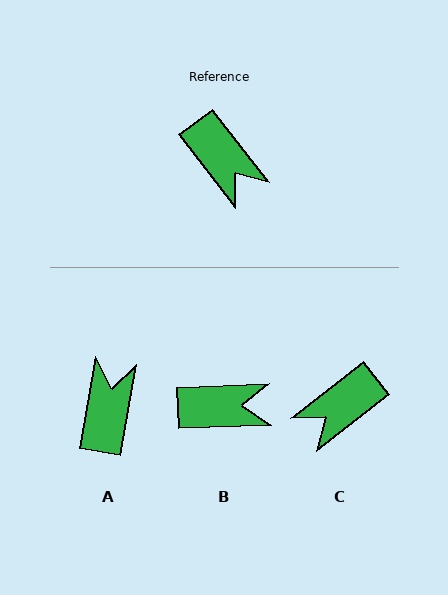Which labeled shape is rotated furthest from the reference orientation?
A, about 132 degrees away.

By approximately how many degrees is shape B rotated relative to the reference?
Approximately 54 degrees counter-clockwise.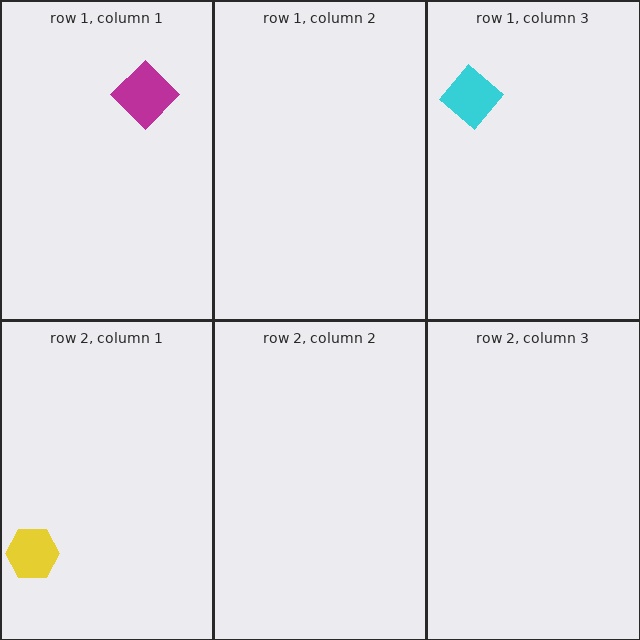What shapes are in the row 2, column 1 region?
The yellow hexagon.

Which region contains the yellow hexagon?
The row 2, column 1 region.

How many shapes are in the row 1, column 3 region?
1.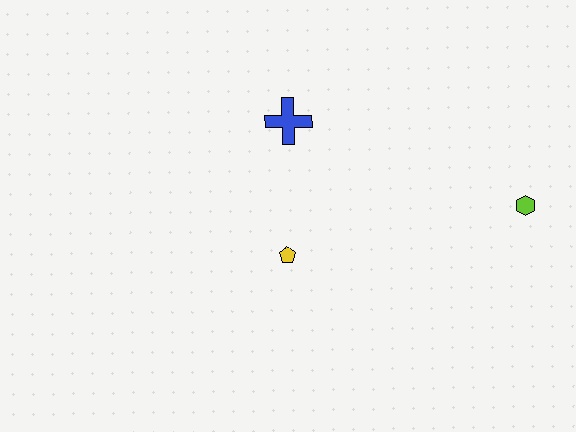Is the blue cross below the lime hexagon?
No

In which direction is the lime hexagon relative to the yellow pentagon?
The lime hexagon is to the right of the yellow pentagon.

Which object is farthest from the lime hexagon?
The blue cross is farthest from the lime hexagon.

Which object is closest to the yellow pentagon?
The blue cross is closest to the yellow pentagon.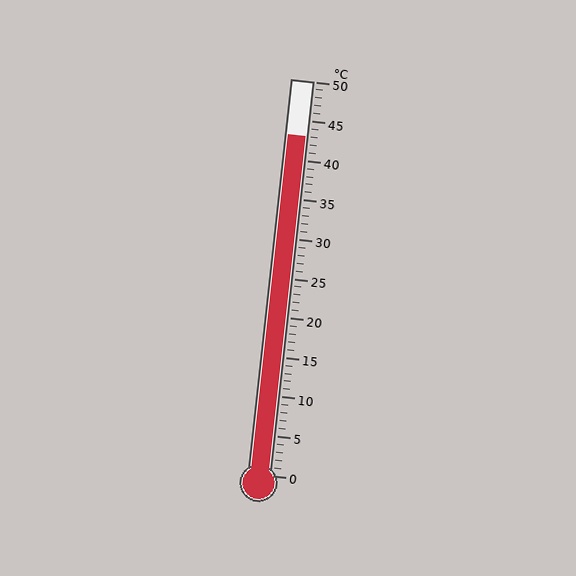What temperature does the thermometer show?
The thermometer shows approximately 43°C.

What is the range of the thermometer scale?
The thermometer scale ranges from 0°C to 50°C.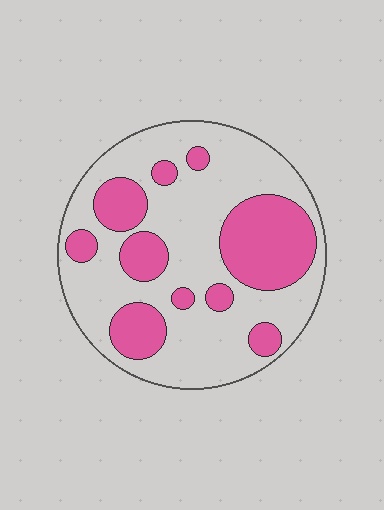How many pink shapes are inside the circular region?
10.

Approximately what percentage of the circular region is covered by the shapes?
Approximately 30%.